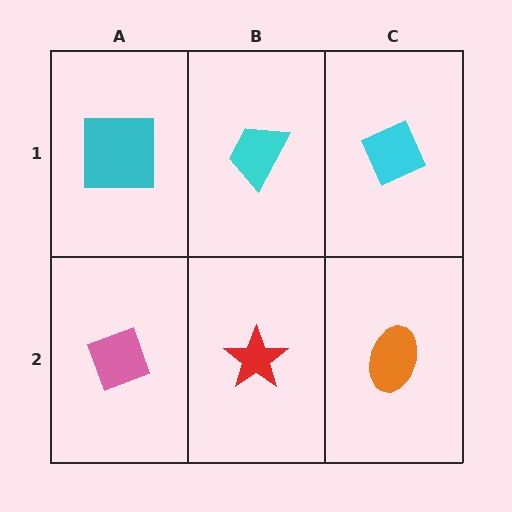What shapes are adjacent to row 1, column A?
A pink diamond (row 2, column A), a cyan trapezoid (row 1, column B).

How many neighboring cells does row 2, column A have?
2.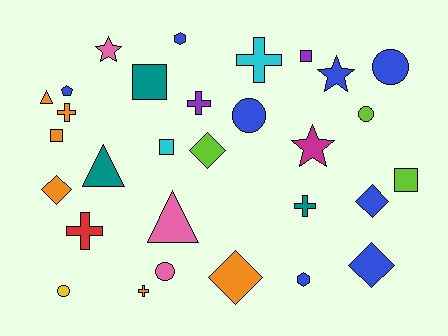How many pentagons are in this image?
There is 1 pentagon.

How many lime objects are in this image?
There are 3 lime objects.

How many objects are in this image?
There are 30 objects.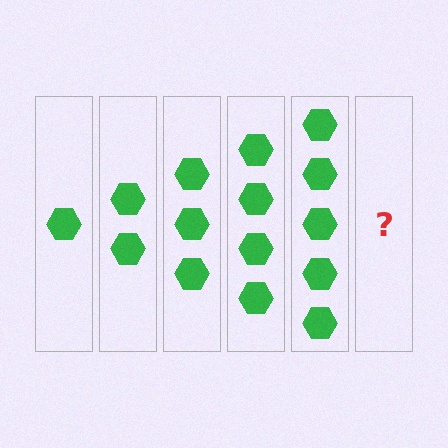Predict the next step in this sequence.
The next step is 6 hexagons.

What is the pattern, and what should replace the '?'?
The pattern is that each step adds one more hexagon. The '?' should be 6 hexagons.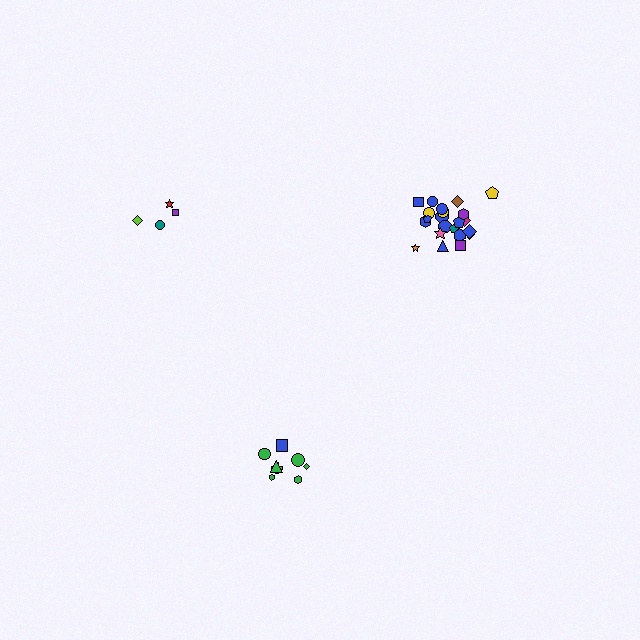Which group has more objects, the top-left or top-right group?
The top-right group.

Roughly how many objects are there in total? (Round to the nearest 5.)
Roughly 35 objects in total.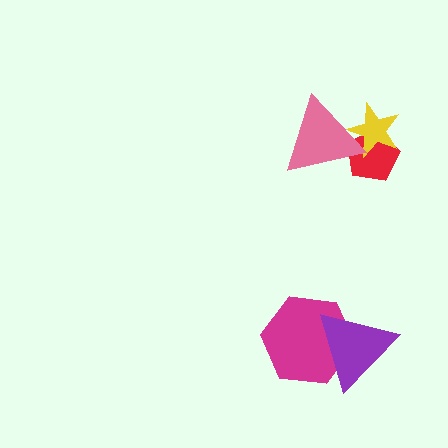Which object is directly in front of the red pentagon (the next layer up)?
The yellow star is directly in front of the red pentagon.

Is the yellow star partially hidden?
Yes, it is partially covered by another shape.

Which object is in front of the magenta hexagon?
The purple triangle is in front of the magenta hexagon.